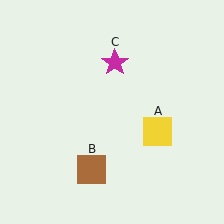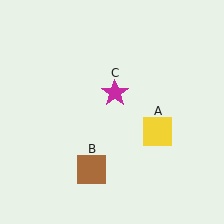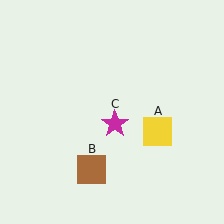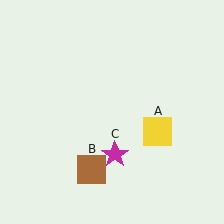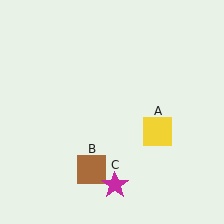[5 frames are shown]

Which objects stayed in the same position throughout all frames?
Yellow square (object A) and brown square (object B) remained stationary.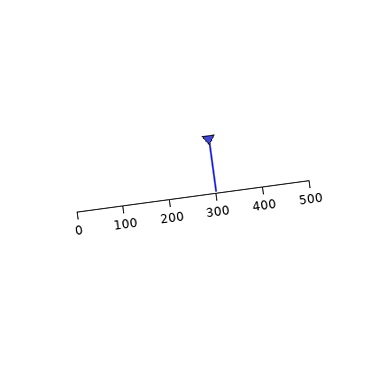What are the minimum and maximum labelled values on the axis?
The axis runs from 0 to 500.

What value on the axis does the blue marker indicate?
The marker indicates approximately 300.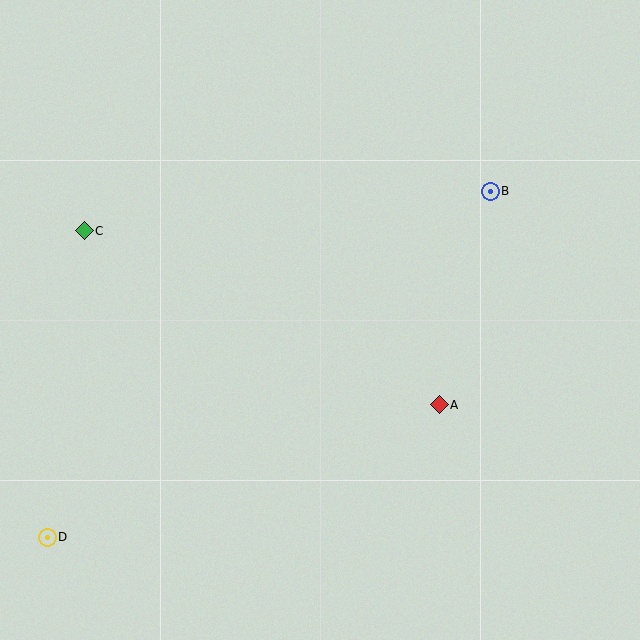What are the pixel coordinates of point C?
Point C is at (84, 231).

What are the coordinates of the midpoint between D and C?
The midpoint between D and C is at (66, 384).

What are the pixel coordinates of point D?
Point D is at (47, 537).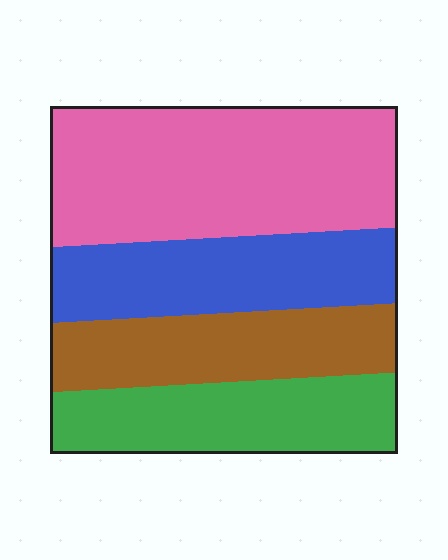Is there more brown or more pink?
Pink.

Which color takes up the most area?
Pink, at roughly 40%.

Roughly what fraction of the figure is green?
Green takes up about one fifth (1/5) of the figure.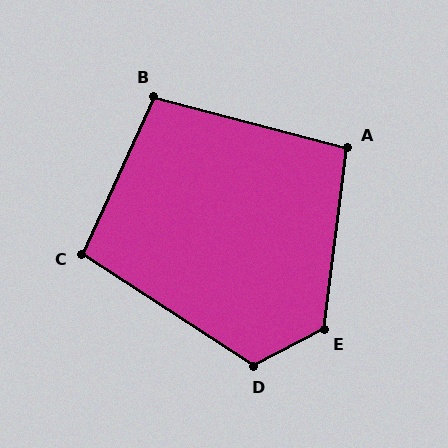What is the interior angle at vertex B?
Approximately 100 degrees (obtuse).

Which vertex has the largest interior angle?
E, at approximately 125 degrees.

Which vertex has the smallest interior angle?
A, at approximately 97 degrees.